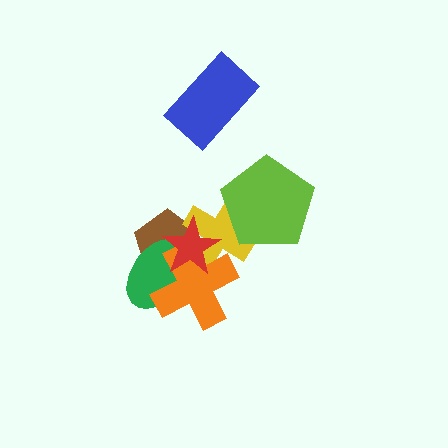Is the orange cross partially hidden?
Yes, it is partially covered by another shape.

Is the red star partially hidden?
No, no other shape covers it.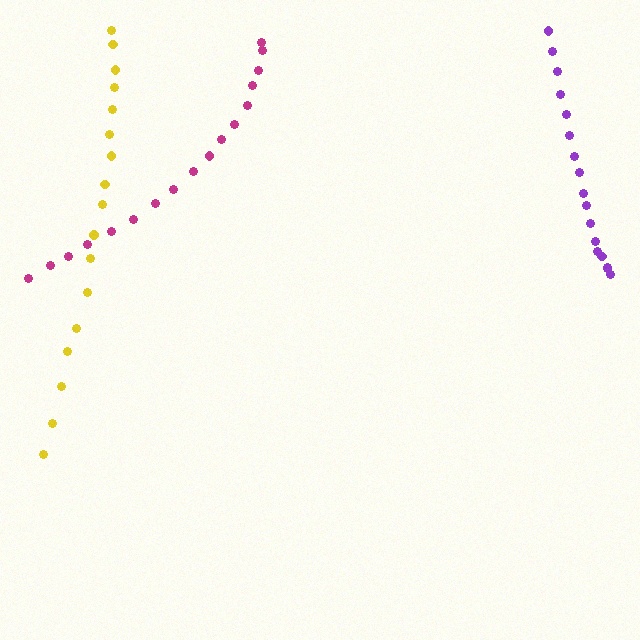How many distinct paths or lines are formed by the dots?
There are 3 distinct paths.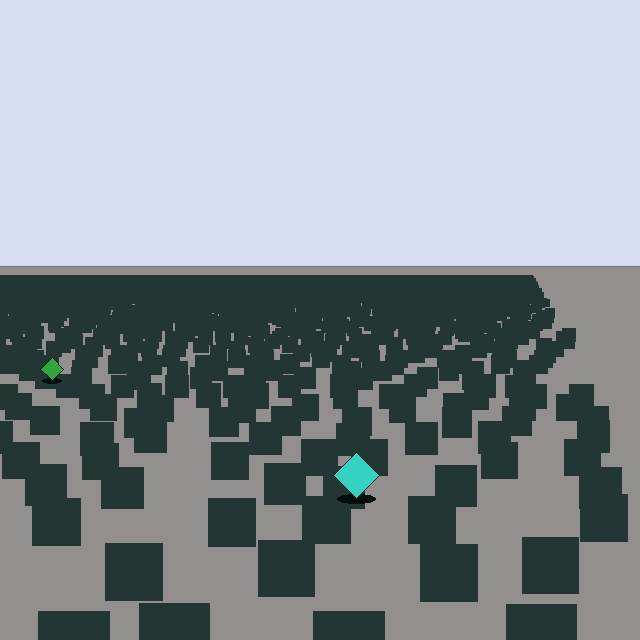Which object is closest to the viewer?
The cyan diamond is closest. The texture marks near it are larger and more spread out.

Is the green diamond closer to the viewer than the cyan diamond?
No. The cyan diamond is closer — you can tell from the texture gradient: the ground texture is coarser near it.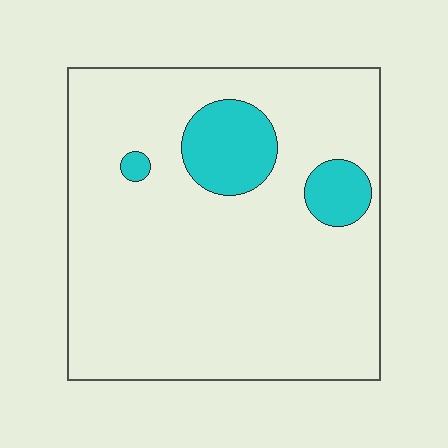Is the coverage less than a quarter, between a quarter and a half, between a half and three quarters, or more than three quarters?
Less than a quarter.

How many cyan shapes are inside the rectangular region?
3.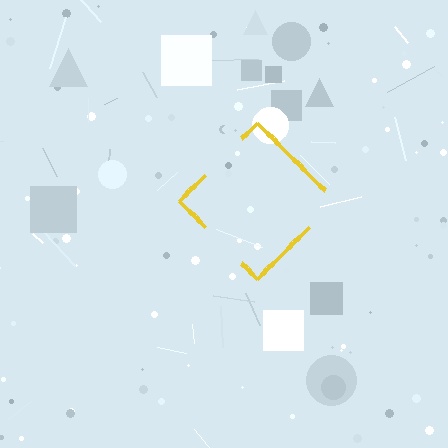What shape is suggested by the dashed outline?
The dashed outline suggests a diamond.